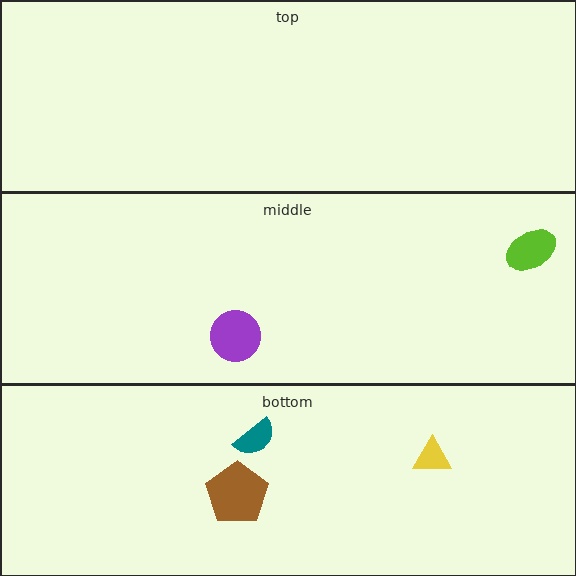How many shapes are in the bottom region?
3.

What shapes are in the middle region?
The lime ellipse, the purple circle.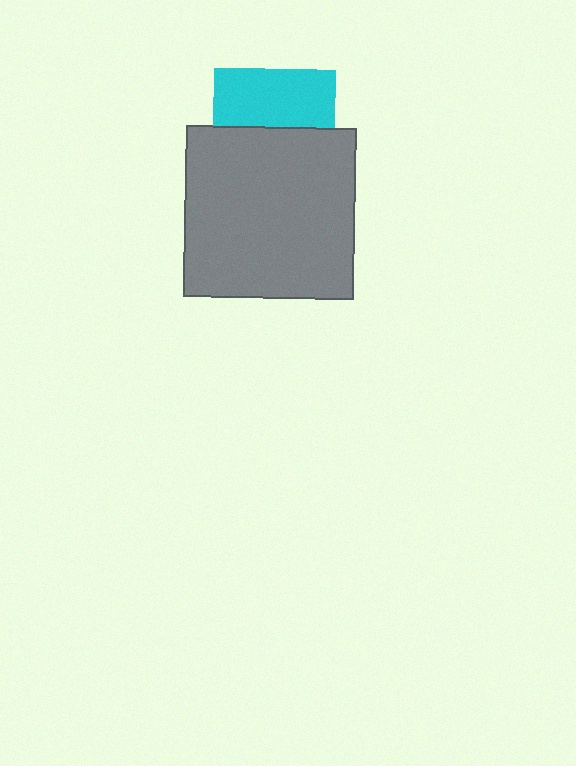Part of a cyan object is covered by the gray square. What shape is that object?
It is a square.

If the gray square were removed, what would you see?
You would see the complete cyan square.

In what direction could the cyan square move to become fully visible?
The cyan square could move up. That would shift it out from behind the gray square entirely.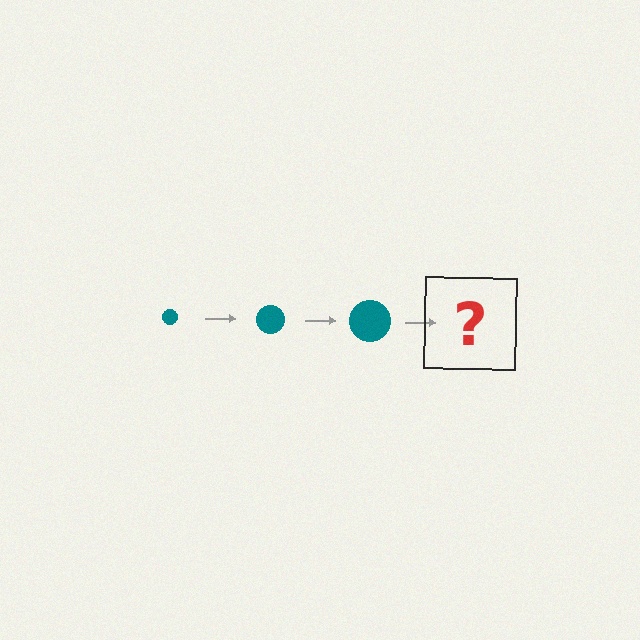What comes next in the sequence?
The next element should be a teal circle, larger than the previous one.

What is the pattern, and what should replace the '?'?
The pattern is that the circle gets progressively larger each step. The '?' should be a teal circle, larger than the previous one.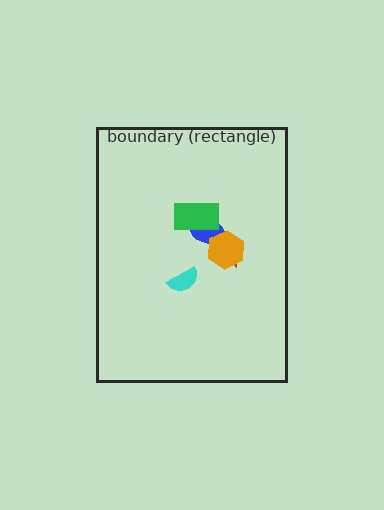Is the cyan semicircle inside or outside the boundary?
Inside.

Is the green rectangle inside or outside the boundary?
Inside.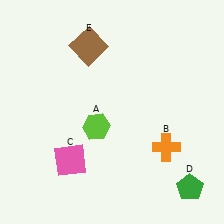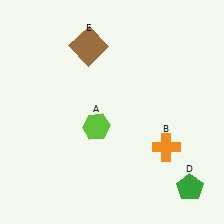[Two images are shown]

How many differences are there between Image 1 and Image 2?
There is 1 difference between the two images.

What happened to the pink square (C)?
The pink square (C) was removed in Image 2. It was in the bottom-left area of Image 1.